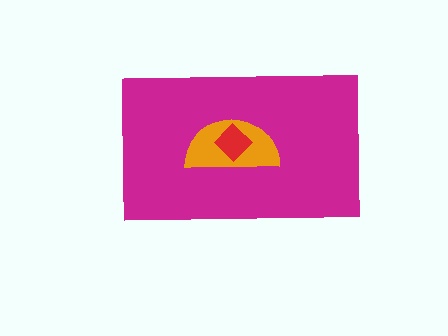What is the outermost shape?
The magenta rectangle.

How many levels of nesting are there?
3.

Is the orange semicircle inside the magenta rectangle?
Yes.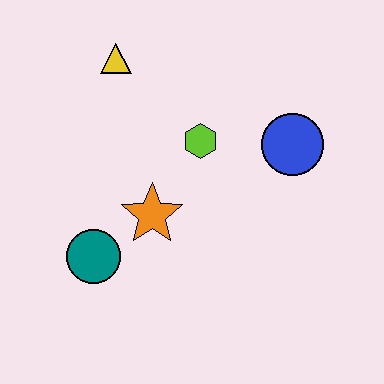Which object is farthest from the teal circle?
The blue circle is farthest from the teal circle.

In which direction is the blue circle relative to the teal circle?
The blue circle is to the right of the teal circle.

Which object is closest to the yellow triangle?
The lime hexagon is closest to the yellow triangle.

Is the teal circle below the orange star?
Yes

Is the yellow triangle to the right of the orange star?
No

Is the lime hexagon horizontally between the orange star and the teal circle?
No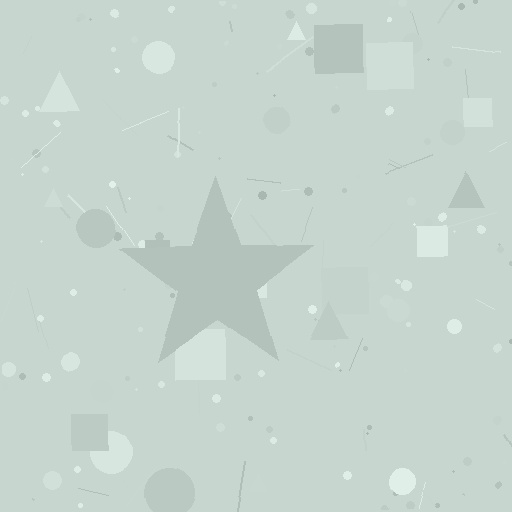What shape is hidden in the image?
A star is hidden in the image.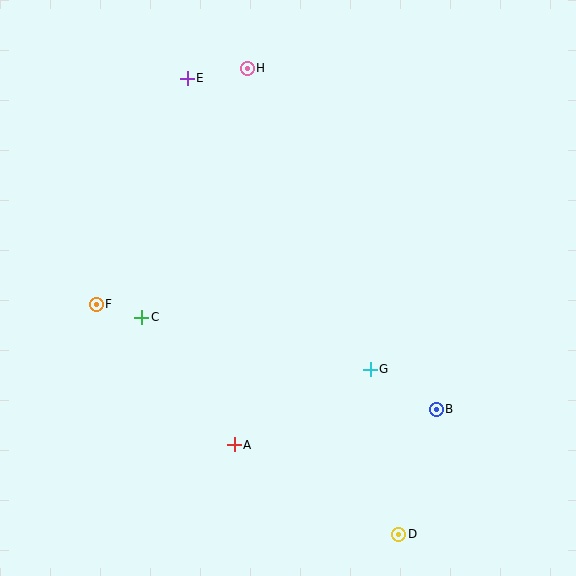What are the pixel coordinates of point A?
Point A is at (234, 445).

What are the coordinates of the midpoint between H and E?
The midpoint between H and E is at (217, 73).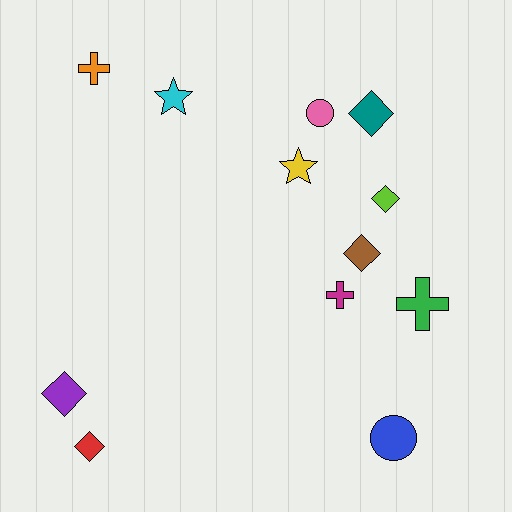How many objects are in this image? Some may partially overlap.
There are 12 objects.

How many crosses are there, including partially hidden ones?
There are 3 crosses.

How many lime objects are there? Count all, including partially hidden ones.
There is 1 lime object.